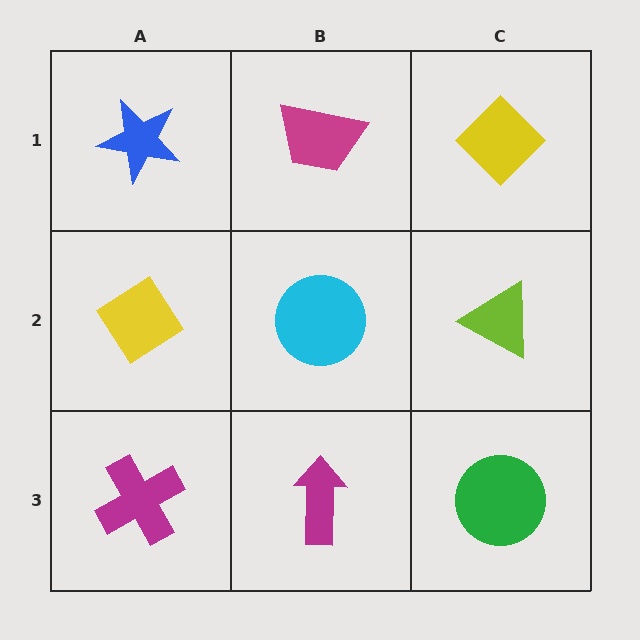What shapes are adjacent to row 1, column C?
A lime triangle (row 2, column C), a magenta trapezoid (row 1, column B).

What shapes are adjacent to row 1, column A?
A yellow diamond (row 2, column A), a magenta trapezoid (row 1, column B).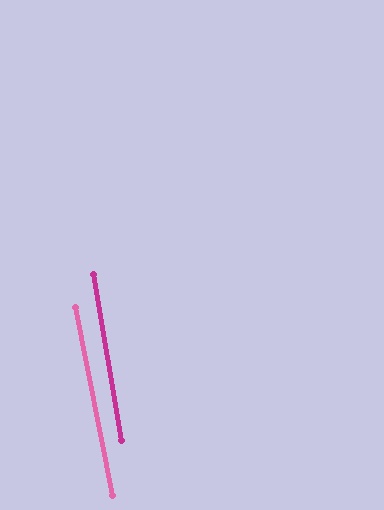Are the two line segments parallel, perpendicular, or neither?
Parallel — their directions differ by only 1.7°.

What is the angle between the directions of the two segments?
Approximately 2 degrees.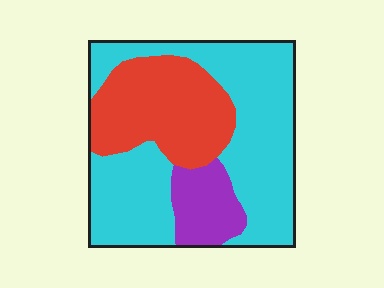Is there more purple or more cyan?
Cyan.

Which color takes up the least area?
Purple, at roughly 10%.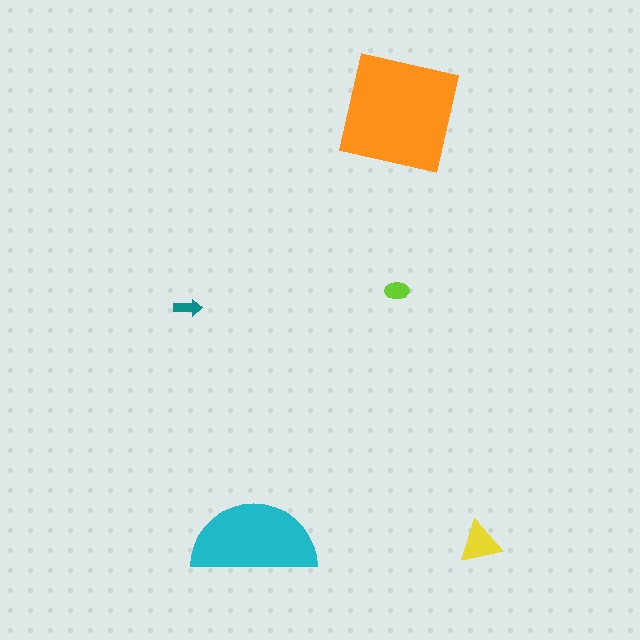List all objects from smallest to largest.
The teal arrow, the lime ellipse, the yellow triangle, the cyan semicircle, the orange square.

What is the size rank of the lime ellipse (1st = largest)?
4th.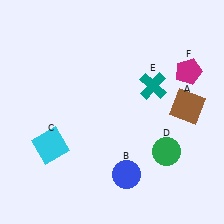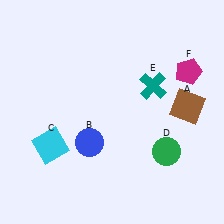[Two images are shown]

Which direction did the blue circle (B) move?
The blue circle (B) moved left.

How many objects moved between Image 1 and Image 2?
1 object moved between the two images.